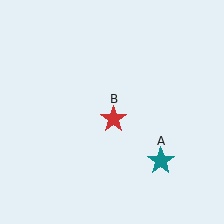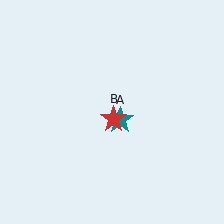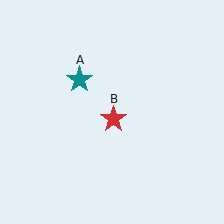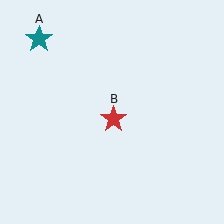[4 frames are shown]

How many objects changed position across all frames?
1 object changed position: teal star (object A).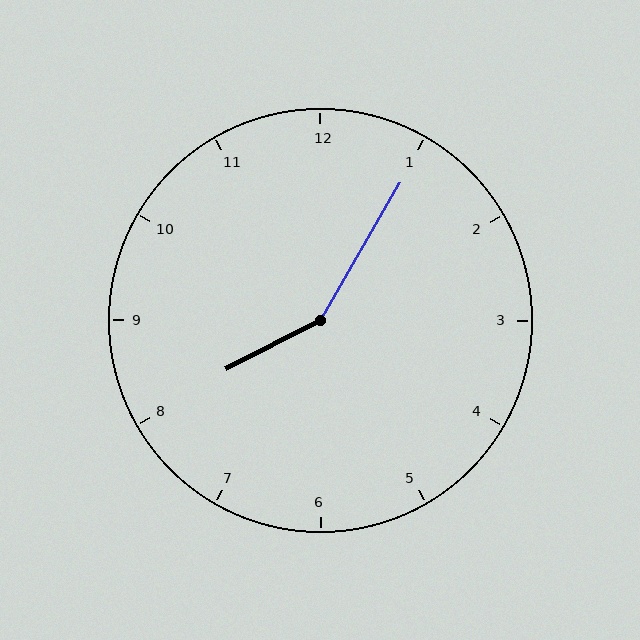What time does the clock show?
8:05.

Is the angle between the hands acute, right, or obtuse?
It is obtuse.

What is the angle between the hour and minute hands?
Approximately 148 degrees.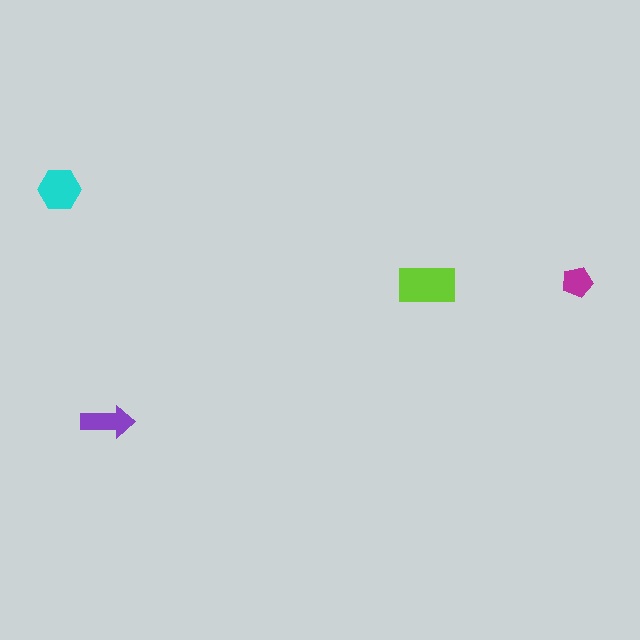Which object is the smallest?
The magenta pentagon.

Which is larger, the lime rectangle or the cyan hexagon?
The lime rectangle.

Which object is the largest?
The lime rectangle.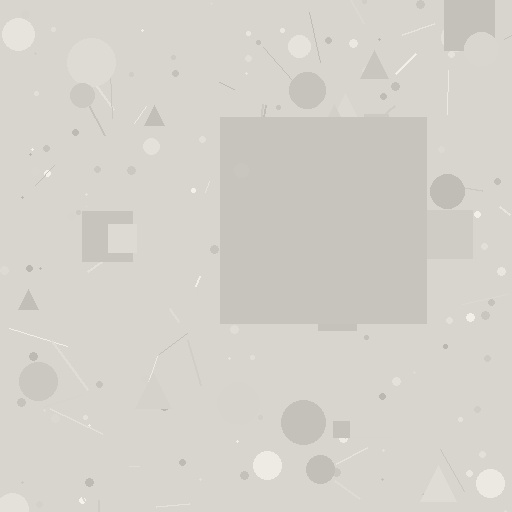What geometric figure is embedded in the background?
A square is embedded in the background.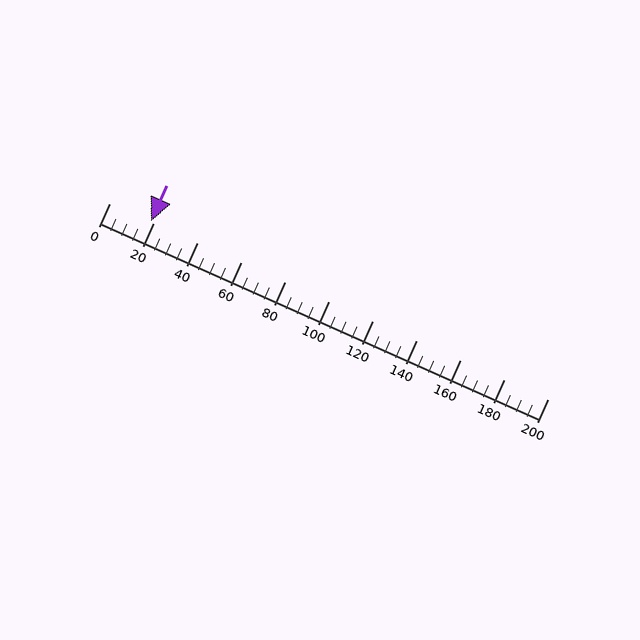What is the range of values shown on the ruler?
The ruler shows values from 0 to 200.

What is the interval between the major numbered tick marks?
The major tick marks are spaced 20 units apart.